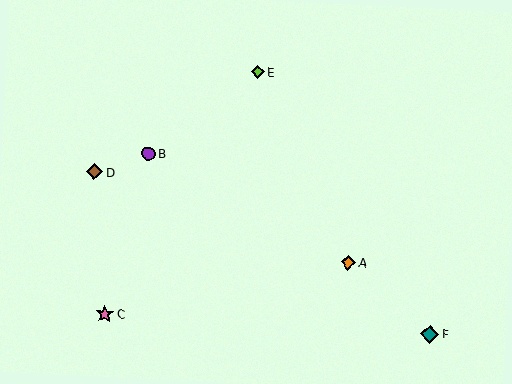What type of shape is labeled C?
Shape C is a pink star.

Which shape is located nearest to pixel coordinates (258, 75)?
The lime diamond (labeled E) at (258, 72) is nearest to that location.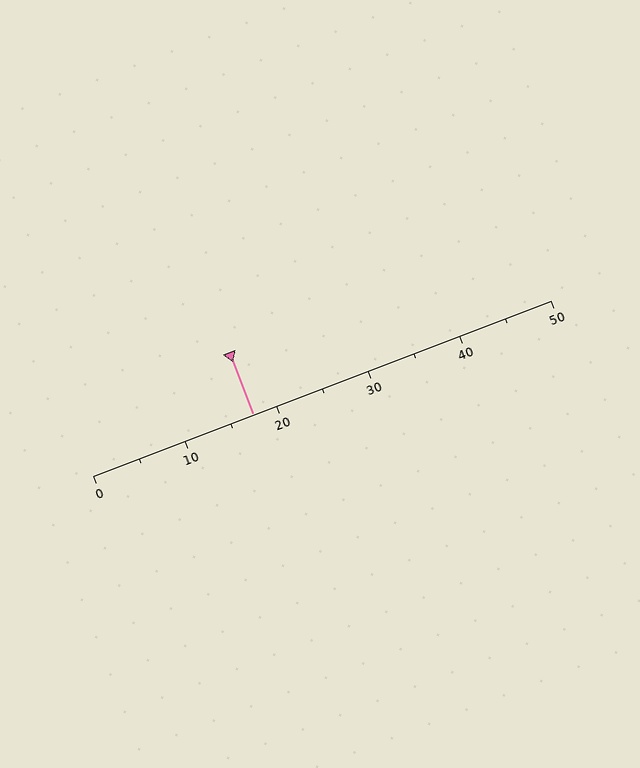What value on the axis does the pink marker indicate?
The marker indicates approximately 17.5.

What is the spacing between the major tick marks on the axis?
The major ticks are spaced 10 apart.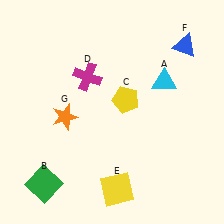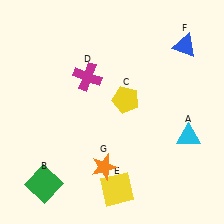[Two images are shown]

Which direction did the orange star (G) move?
The orange star (G) moved down.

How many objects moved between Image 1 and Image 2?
2 objects moved between the two images.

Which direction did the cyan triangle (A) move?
The cyan triangle (A) moved down.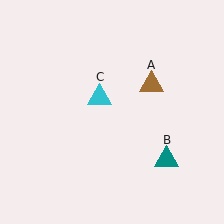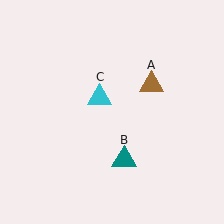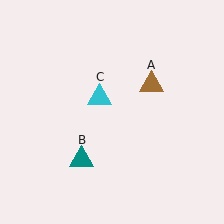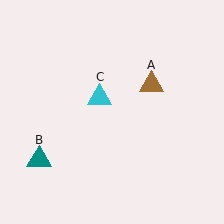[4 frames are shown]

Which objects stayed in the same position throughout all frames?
Brown triangle (object A) and cyan triangle (object C) remained stationary.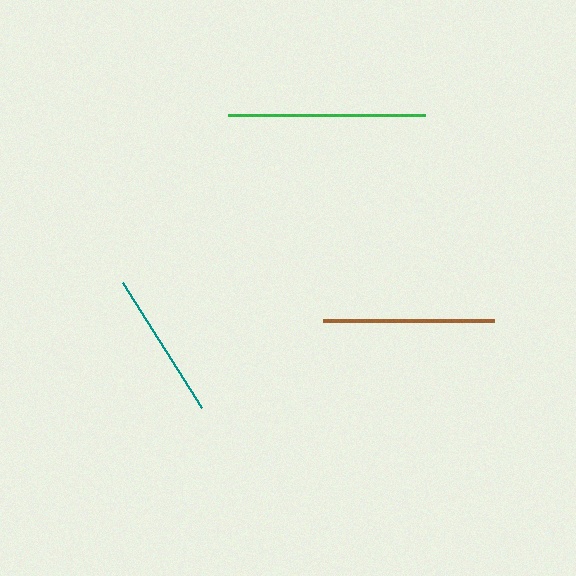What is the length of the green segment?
The green segment is approximately 197 pixels long.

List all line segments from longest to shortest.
From longest to shortest: green, brown, teal.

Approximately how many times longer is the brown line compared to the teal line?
The brown line is approximately 1.2 times the length of the teal line.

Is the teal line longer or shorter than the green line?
The green line is longer than the teal line.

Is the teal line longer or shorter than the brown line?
The brown line is longer than the teal line.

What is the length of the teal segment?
The teal segment is approximately 148 pixels long.